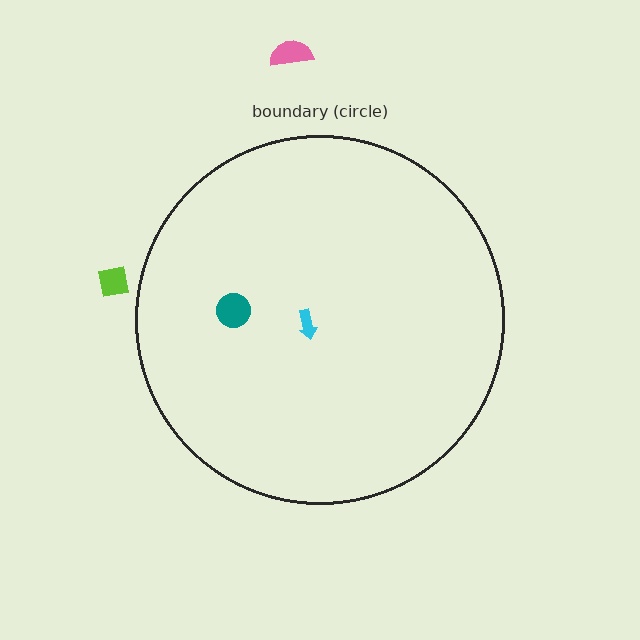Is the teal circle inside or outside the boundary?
Inside.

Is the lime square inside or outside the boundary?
Outside.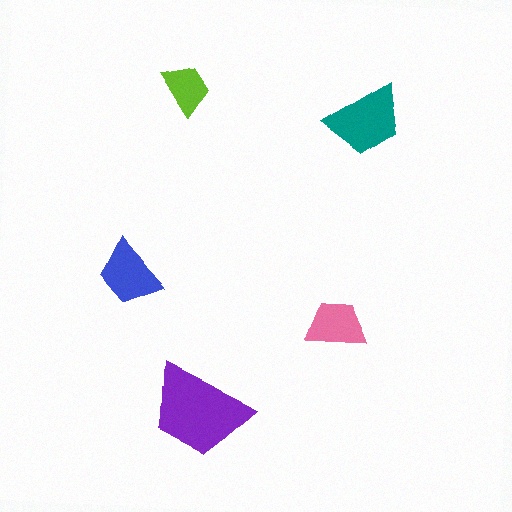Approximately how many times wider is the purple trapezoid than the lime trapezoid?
About 2 times wider.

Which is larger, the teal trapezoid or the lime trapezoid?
The teal one.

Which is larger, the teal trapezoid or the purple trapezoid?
The purple one.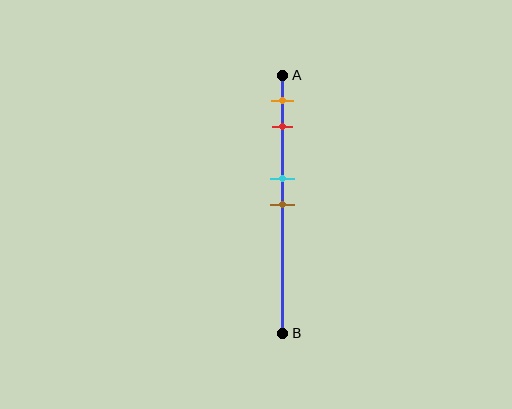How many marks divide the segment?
There are 4 marks dividing the segment.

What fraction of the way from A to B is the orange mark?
The orange mark is approximately 10% (0.1) of the way from A to B.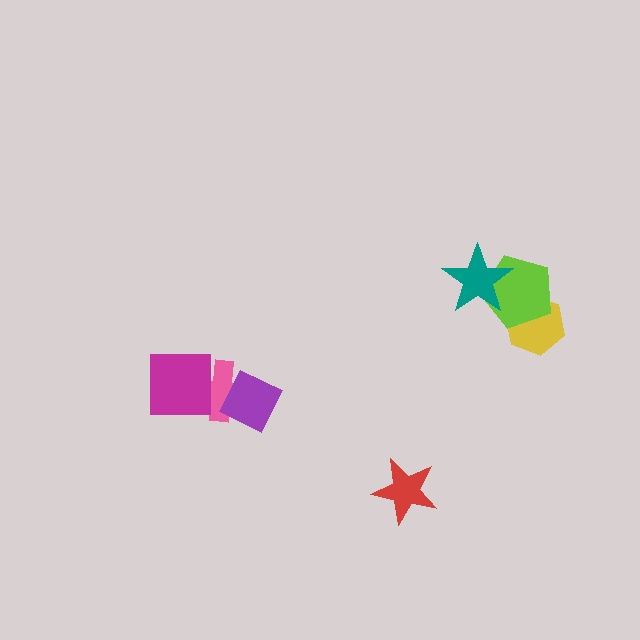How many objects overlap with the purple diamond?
1 object overlaps with the purple diamond.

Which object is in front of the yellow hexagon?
The lime pentagon is in front of the yellow hexagon.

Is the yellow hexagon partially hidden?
Yes, it is partially covered by another shape.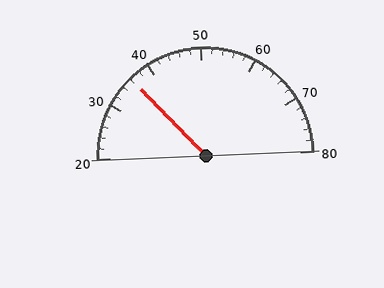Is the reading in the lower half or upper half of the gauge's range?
The reading is in the lower half of the range (20 to 80).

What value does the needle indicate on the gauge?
The needle indicates approximately 36.